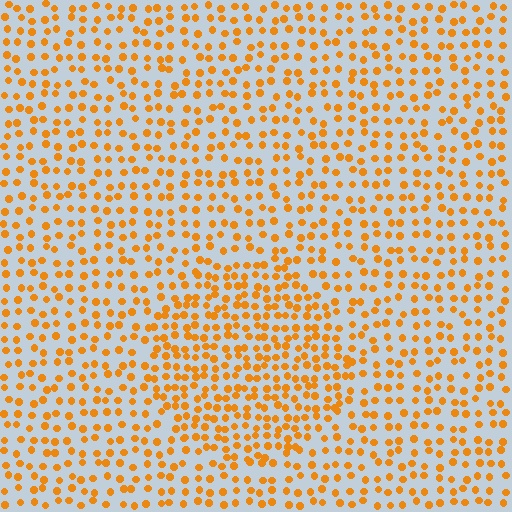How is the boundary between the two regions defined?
The boundary is defined by a change in element density (approximately 1.6x ratio). All elements are the same color, size, and shape.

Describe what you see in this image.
The image contains small orange elements arranged at two different densities. A circle-shaped region is visible where the elements are more densely packed than the surrounding area.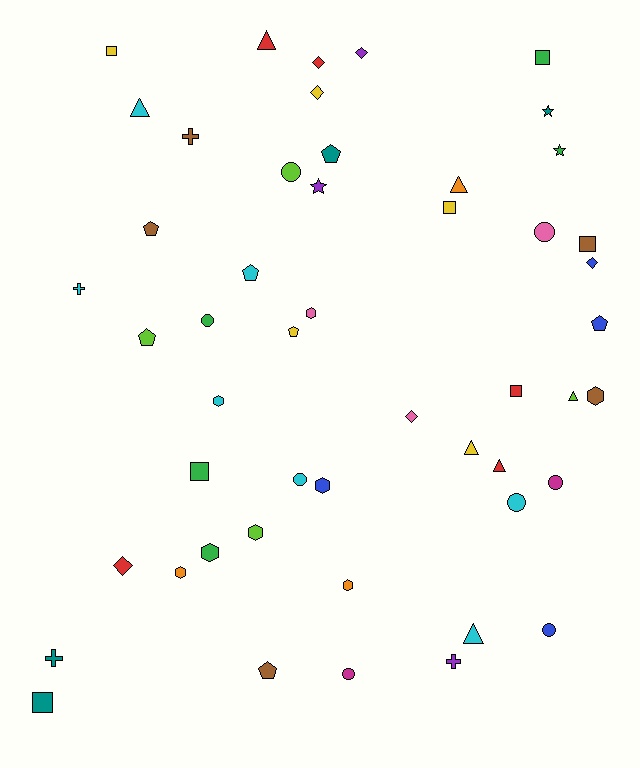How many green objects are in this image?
There are 5 green objects.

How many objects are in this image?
There are 50 objects.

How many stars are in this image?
There are 3 stars.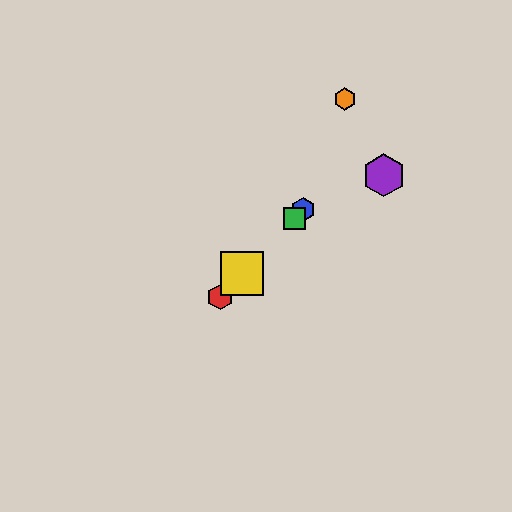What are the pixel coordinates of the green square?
The green square is at (294, 219).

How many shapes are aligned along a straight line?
4 shapes (the red hexagon, the blue hexagon, the green square, the yellow square) are aligned along a straight line.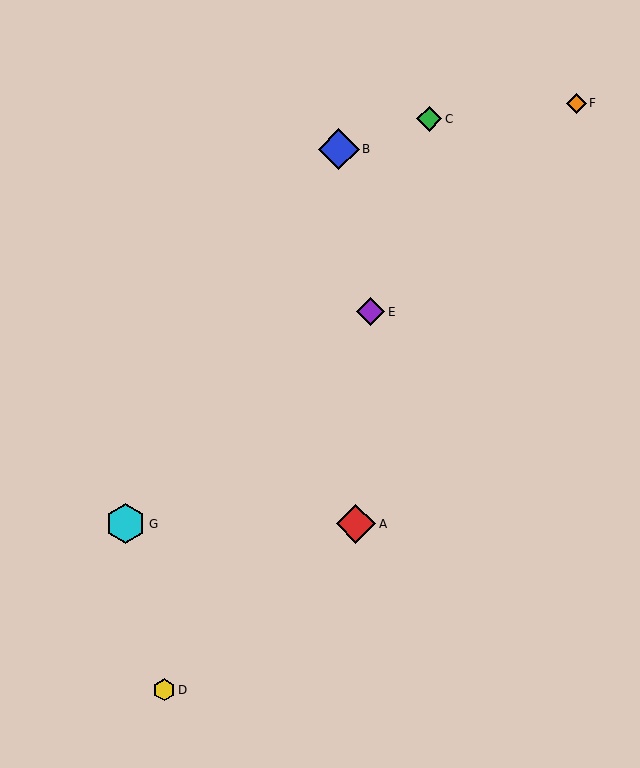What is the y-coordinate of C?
Object C is at y≈119.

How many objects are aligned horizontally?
2 objects (A, G) are aligned horizontally.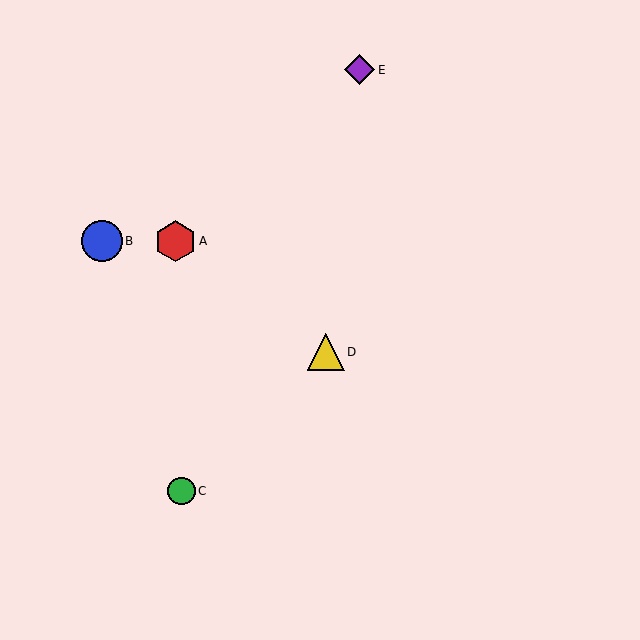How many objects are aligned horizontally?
2 objects (A, B) are aligned horizontally.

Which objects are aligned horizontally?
Objects A, B are aligned horizontally.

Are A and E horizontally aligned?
No, A is at y≈241 and E is at y≈70.